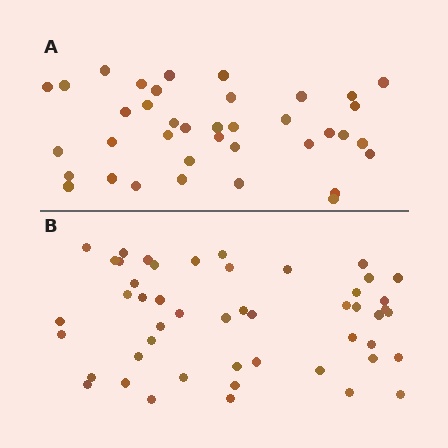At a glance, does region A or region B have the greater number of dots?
Region B (the bottom region) has more dots.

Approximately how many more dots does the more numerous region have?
Region B has roughly 12 or so more dots than region A.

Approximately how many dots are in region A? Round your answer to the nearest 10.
About 40 dots. (The exact count is 38, which rounds to 40.)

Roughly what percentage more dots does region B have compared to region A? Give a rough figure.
About 30% more.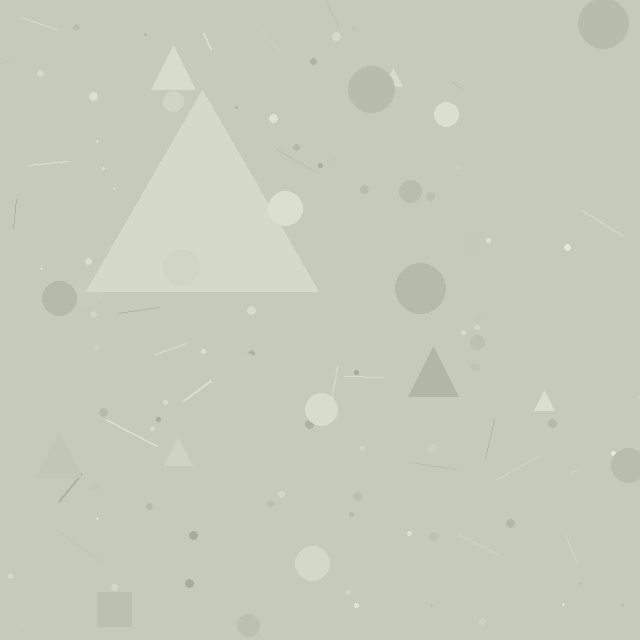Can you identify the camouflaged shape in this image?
The camouflaged shape is a triangle.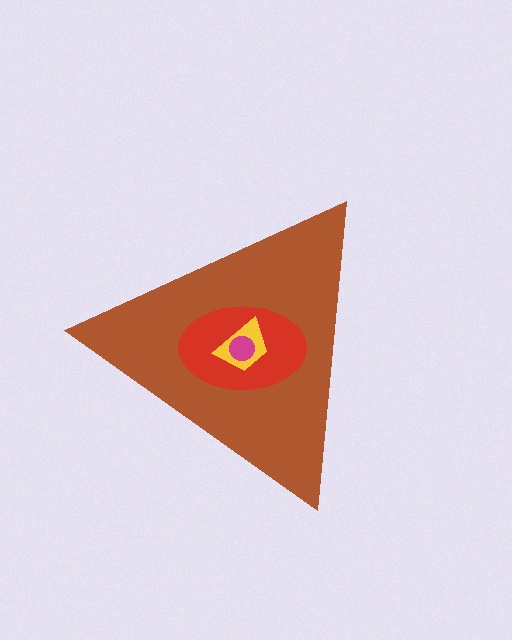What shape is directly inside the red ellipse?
The yellow trapezoid.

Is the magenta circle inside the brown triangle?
Yes.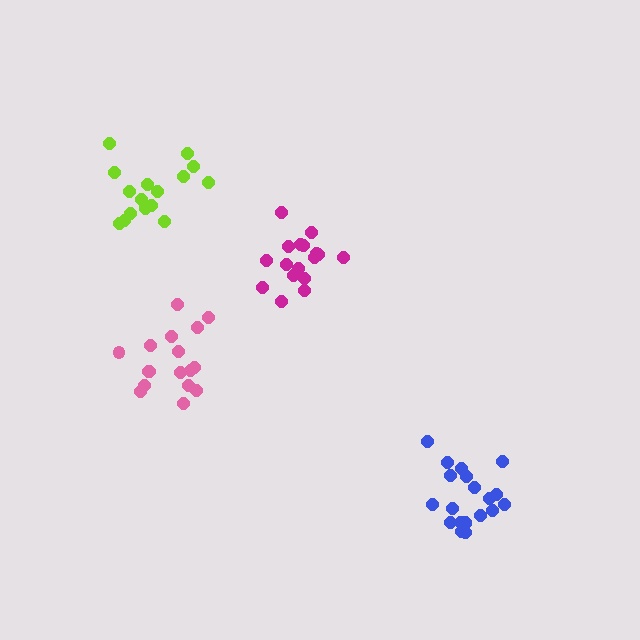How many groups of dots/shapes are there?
There are 4 groups.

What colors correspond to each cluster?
The clusters are colored: blue, magenta, pink, lime.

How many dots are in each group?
Group 1: 20 dots, Group 2: 17 dots, Group 3: 17 dots, Group 4: 16 dots (70 total).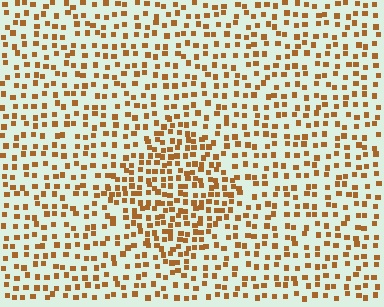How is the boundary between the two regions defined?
The boundary is defined by a change in element density (approximately 1.7x ratio). All elements are the same color, size, and shape.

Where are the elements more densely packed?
The elements are more densely packed inside the diamond boundary.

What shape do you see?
I see a diamond.